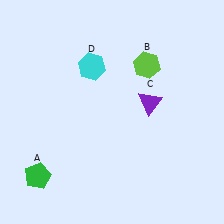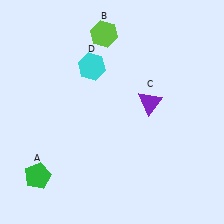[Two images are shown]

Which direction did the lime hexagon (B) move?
The lime hexagon (B) moved left.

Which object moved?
The lime hexagon (B) moved left.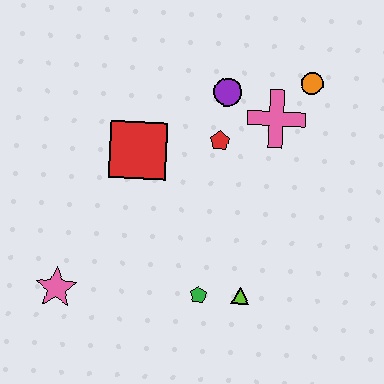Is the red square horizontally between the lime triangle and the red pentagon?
No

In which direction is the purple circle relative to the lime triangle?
The purple circle is above the lime triangle.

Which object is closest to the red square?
The red pentagon is closest to the red square.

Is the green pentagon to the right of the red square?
Yes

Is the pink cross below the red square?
No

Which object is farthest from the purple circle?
The pink star is farthest from the purple circle.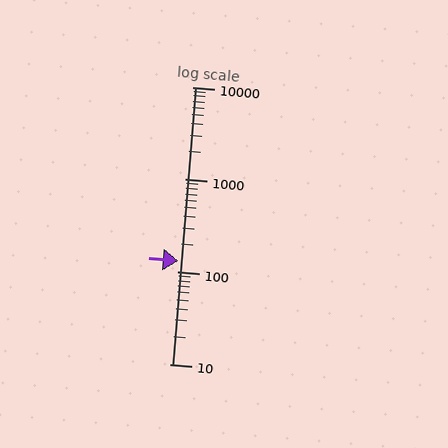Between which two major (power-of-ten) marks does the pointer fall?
The pointer is between 100 and 1000.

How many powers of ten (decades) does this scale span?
The scale spans 3 decades, from 10 to 10000.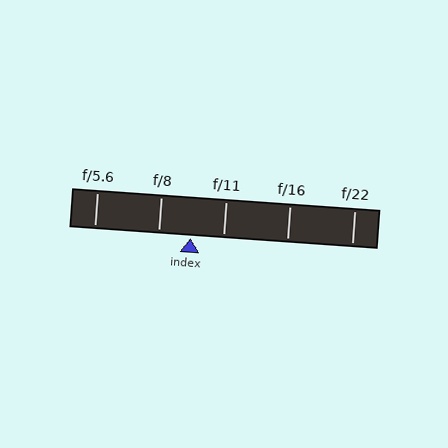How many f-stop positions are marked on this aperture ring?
There are 5 f-stop positions marked.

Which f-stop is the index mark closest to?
The index mark is closest to f/8.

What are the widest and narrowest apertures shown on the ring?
The widest aperture shown is f/5.6 and the narrowest is f/22.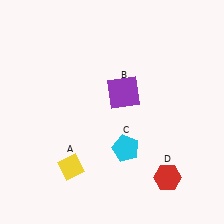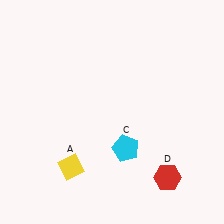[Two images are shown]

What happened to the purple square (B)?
The purple square (B) was removed in Image 2. It was in the top-right area of Image 1.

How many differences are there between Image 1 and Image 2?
There is 1 difference between the two images.